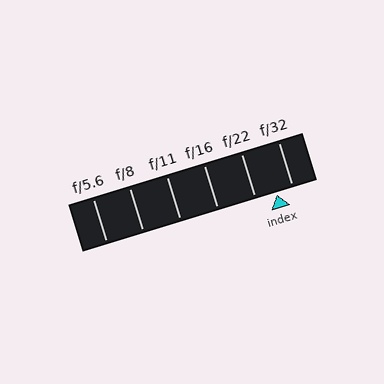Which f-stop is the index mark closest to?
The index mark is closest to f/32.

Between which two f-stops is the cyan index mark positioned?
The index mark is between f/22 and f/32.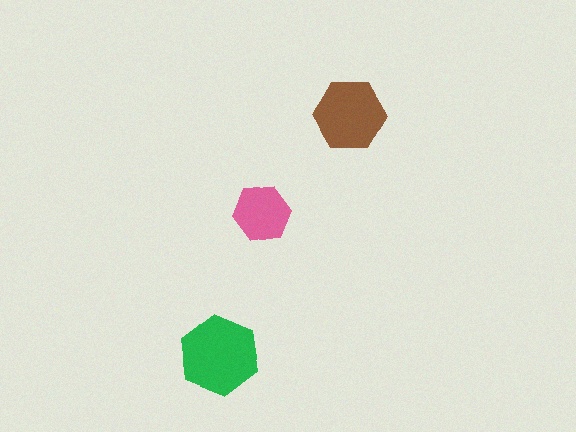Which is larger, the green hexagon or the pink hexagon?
The green one.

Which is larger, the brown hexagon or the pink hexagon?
The brown one.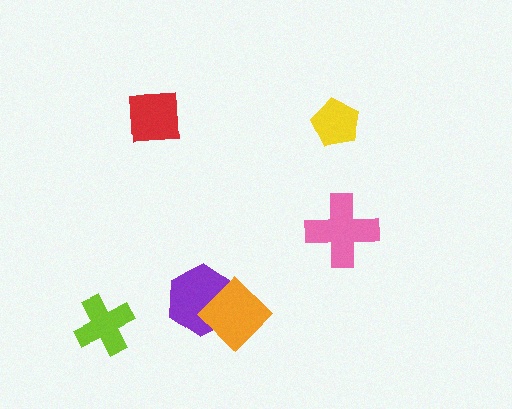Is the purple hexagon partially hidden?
Yes, it is partially covered by another shape.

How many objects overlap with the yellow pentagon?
0 objects overlap with the yellow pentagon.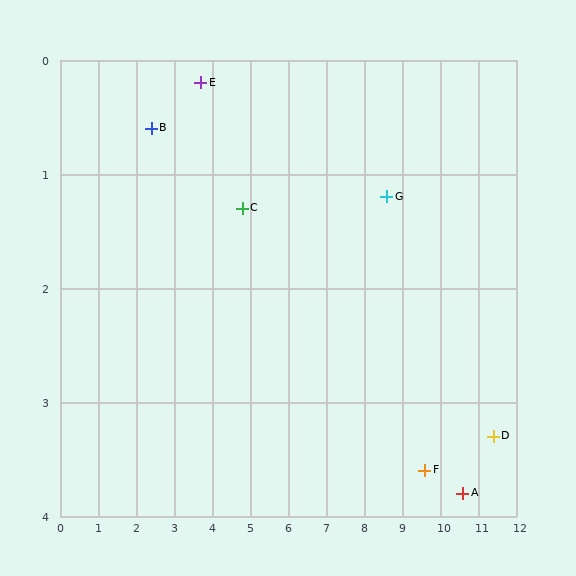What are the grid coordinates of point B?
Point B is at approximately (2.4, 0.6).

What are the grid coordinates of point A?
Point A is at approximately (10.6, 3.8).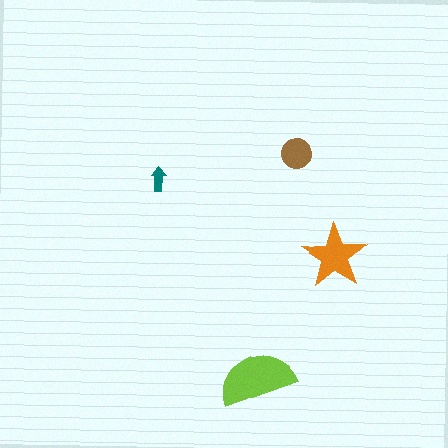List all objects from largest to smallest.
The lime semicircle, the orange star, the brown circle, the teal arrow.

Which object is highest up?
The brown circle is topmost.